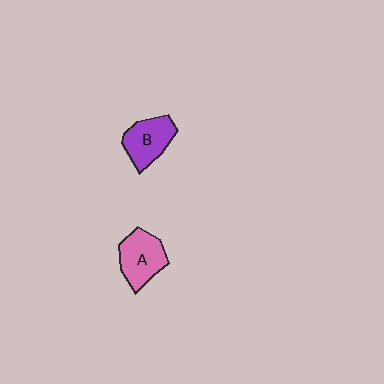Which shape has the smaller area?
Shape B (purple).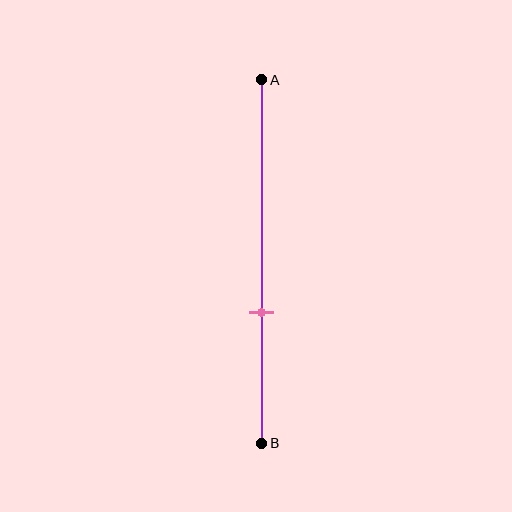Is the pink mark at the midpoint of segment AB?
No, the mark is at about 65% from A, not at the 50% midpoint.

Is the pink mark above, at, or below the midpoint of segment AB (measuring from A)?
The pink mark is below the midpoint of segment AB.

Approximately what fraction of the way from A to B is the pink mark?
The pink mark is approximately 65% of the way from A to B.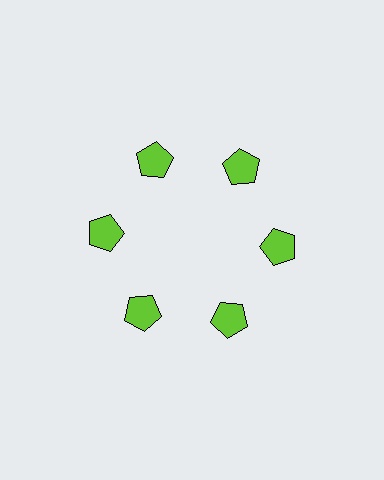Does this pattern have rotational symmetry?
Yes, this pattern has 6-fold rotational symmetry. It looks the same after rotating 60 degrees around the center.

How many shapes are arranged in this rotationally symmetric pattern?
There are 6 shapes, arranged in 6 groups of 1.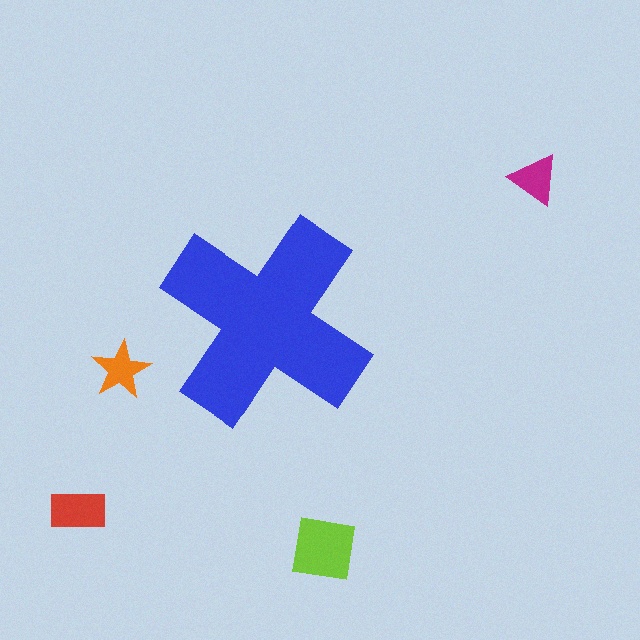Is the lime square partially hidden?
No, the lime square is fully visible.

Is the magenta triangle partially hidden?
No, the magenta triangle is fully visible.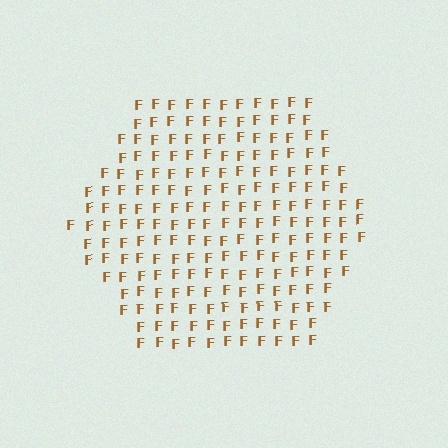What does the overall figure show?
The overall figure shows a hexagon.